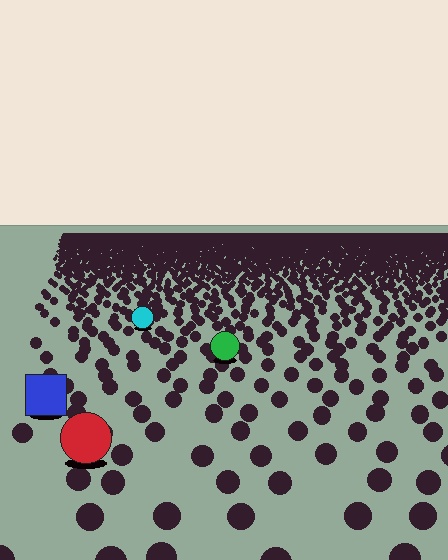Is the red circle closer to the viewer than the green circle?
Yes. The red circle is closer — you can tell from the texture gradient: the ground texture is coarser near it.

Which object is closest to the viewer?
The red circle is closest. The texture marks near it are larger and more spread out.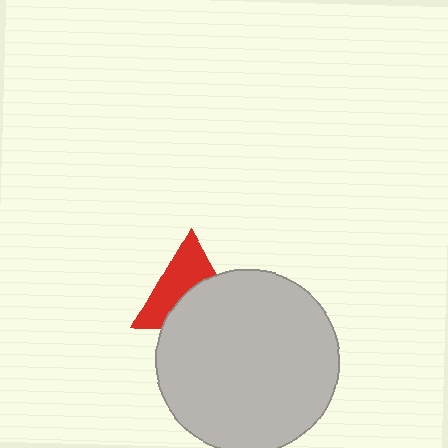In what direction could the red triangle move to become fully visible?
The red triangle could move up. That would shift it out from behind the light gray circle entirely.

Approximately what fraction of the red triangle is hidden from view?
Roughly 48% of the red triangle is hidden behind the light gray circle.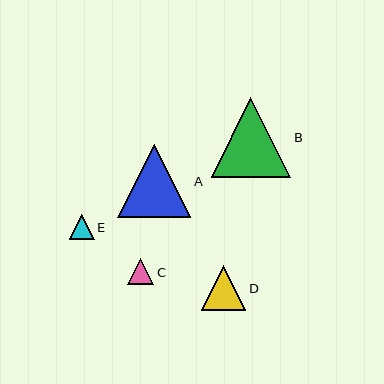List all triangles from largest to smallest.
From largest to smallest: B, A, D, C, E.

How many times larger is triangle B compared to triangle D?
Triangle B is approximately 1.8 times the size of triangle D.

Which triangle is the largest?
Triangle B is the largest with a size of approximately 79 pixels.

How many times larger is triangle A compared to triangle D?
Triangle A is approximately 1.6 times the size of triangle D.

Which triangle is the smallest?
Triangle E is the smallest with a size of approximately 25 pixels.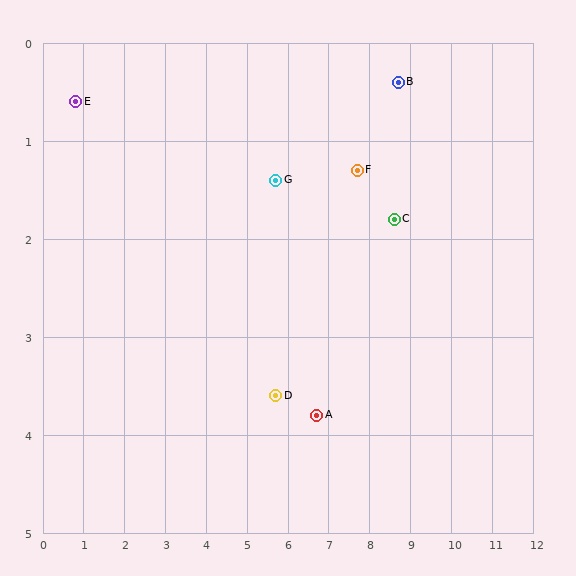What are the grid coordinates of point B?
Point B is at approximately (8.7, 0.4).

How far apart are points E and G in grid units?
Points E and G are about 5.0 grid units apart.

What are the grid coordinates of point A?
Point A is at approximately (6.7, 3.8).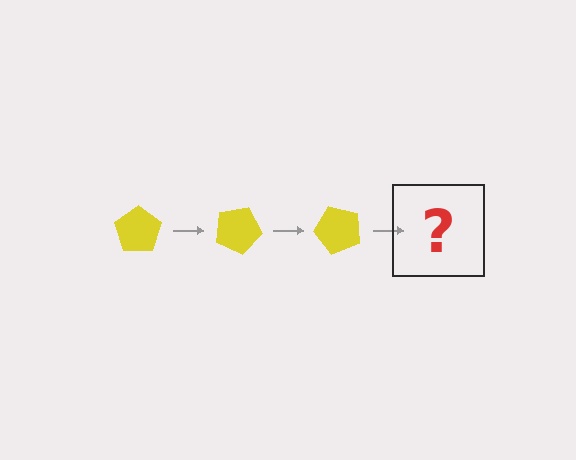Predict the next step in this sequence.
The next step is a yellow pentagon rotated 75 degrees.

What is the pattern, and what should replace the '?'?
The pattern is that the pentagon rotates 25 degrees each step. The '?' should be a yellow pentagon rotated 75 degrees.